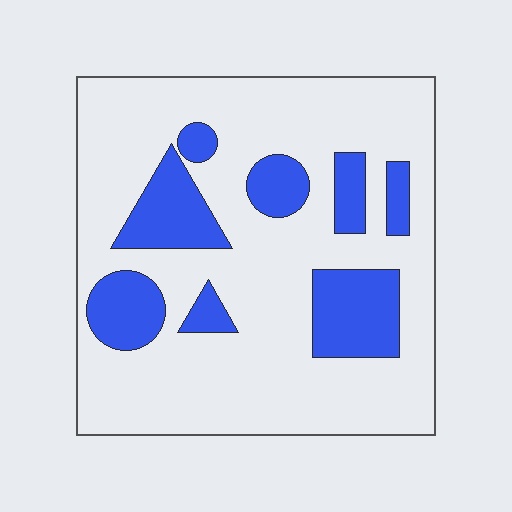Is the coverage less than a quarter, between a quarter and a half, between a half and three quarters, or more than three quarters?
Less than a quarter.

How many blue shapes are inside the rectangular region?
8.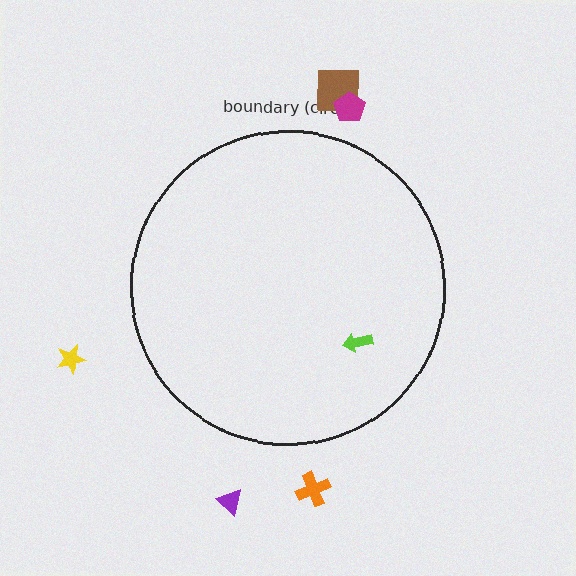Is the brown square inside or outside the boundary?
Outside.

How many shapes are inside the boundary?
1 inside, 5 outside.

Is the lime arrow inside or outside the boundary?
Inside.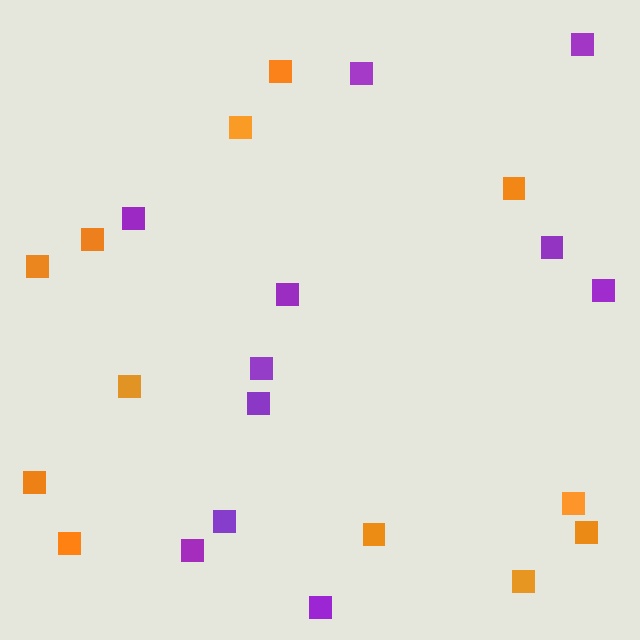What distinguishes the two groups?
There are 2 groups: one group of orange squares (12) and one group of purple squares (11).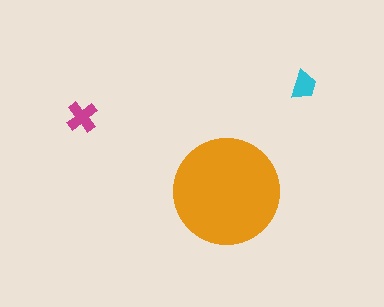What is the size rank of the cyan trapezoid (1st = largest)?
3rd.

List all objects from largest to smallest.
The orange circle, the magenta cross, the cyan trapezoid.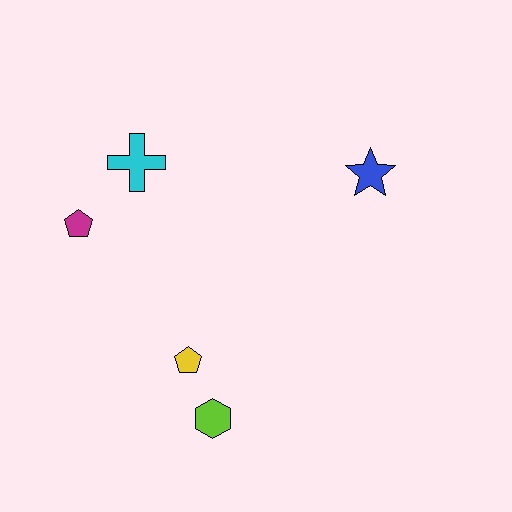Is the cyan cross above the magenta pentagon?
Yes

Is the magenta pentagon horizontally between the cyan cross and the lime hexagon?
No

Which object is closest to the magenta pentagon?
The cyan cross is closest to the magenta pentagon.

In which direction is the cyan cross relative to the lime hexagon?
The cyan cross is above the lime hexagon.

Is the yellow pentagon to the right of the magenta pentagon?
Yes